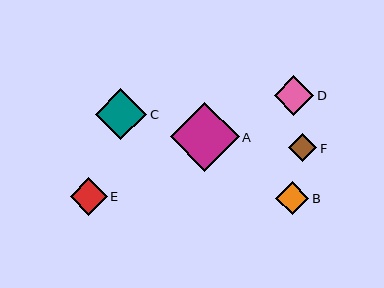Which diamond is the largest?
Diamond A is the largest with a size of approximately 69 pixels.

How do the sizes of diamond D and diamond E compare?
Diamond D and diamond E are approximately the same size.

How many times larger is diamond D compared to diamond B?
Diamond D is approximately 1.2 times the size of diamond B.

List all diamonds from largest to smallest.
From largest to smallest: A, C, D, E, B, F.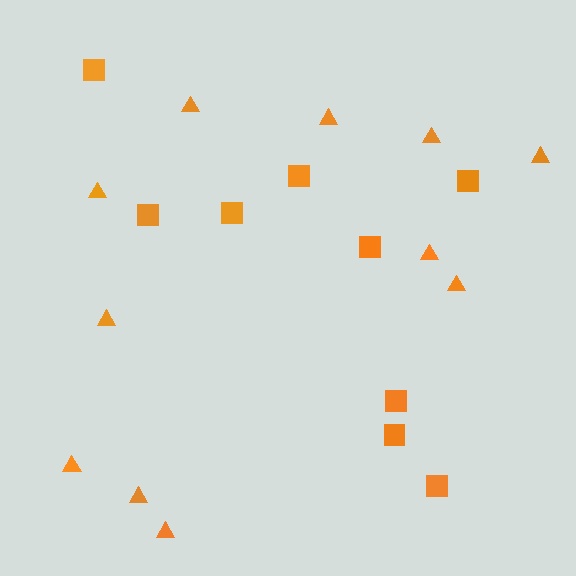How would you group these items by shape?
There are 2 groups: one group of triangles (11) and one group of squares (9).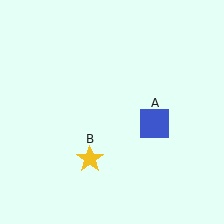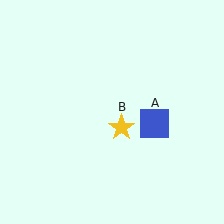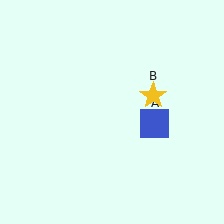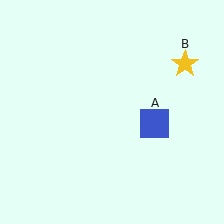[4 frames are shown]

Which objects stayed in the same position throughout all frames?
Blue square (object A) remained stationary.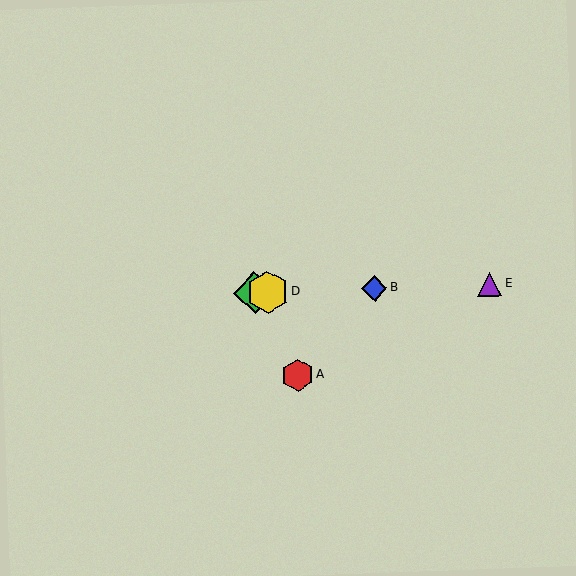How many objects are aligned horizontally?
4 objects (B, C, D, E) are aligned horizontally.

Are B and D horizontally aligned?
Yes, both are at y≈288.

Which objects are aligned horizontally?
Objects B, C, D, E are aligned horizontally.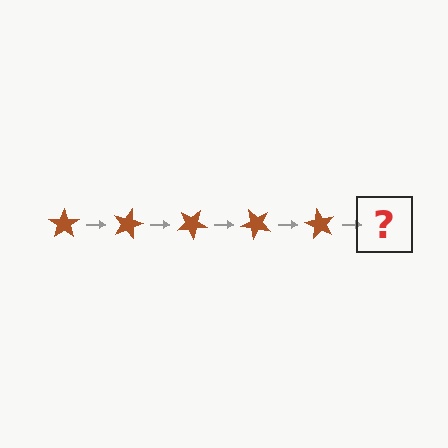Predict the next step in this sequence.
The next step is a brown star rotated 75 degrees.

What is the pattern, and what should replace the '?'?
The pattern is that the star rotates 15 degrees each step. The '?' should be a brown star rotated 75 degrees.